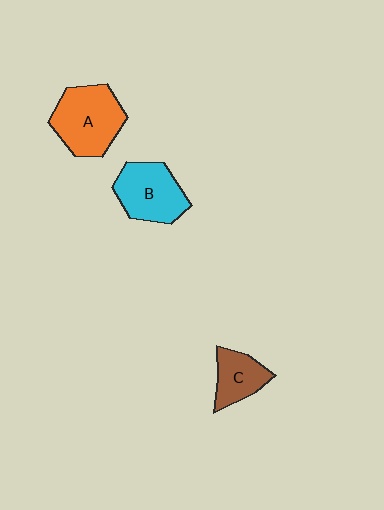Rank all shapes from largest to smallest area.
From largest to smallest: A (orange), B (cyan), C (brown).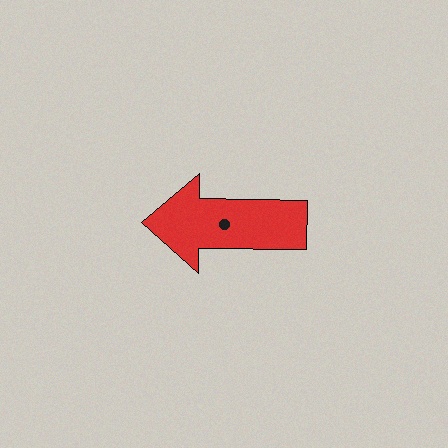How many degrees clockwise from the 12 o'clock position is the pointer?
Approximately 271 degrees.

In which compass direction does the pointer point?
West.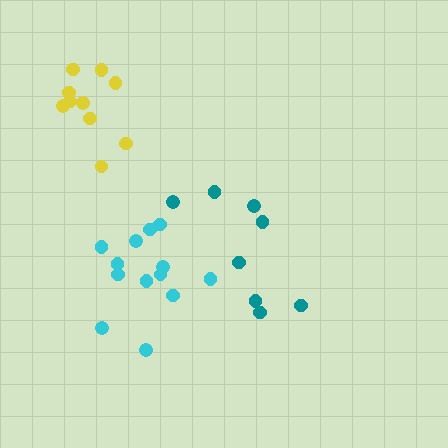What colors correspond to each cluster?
The clusters are colored: teal, yellow, cyan.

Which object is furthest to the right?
The teal cluster is rightmost.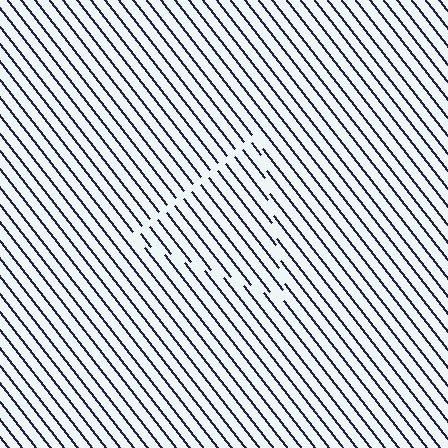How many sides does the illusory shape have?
3 sides — the line-ends trace a triangle.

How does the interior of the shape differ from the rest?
The interior of the shape contains the same grating, shifted by half a period — the contour is defined by the phase discontinuity where line-ends from the inner and outer gratings abut.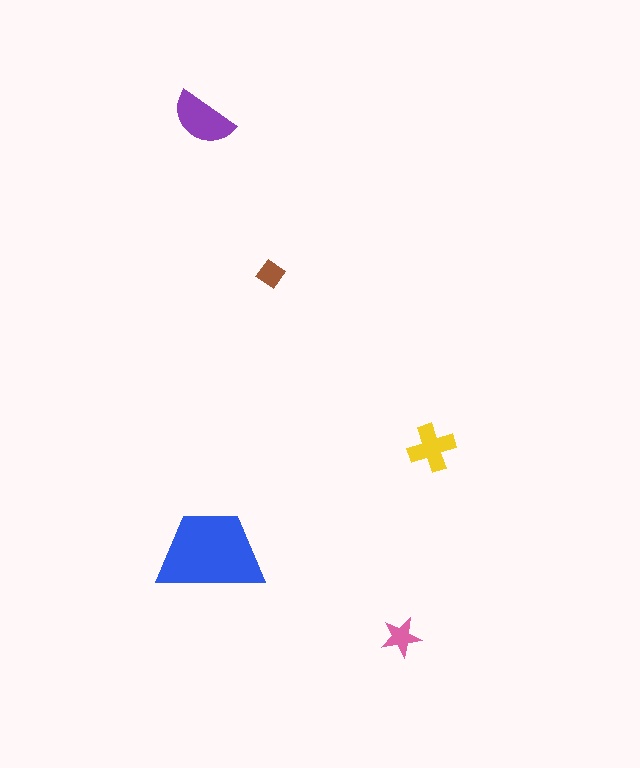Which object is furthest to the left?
The purple semicircle is leftmost.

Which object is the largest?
The blue trapezoid.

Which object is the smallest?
The brown diamond.